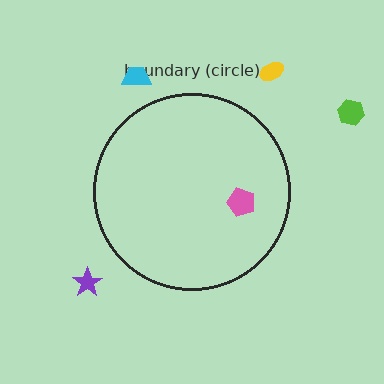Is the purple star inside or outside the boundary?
Outside.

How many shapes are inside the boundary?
1 inside, 4 outside.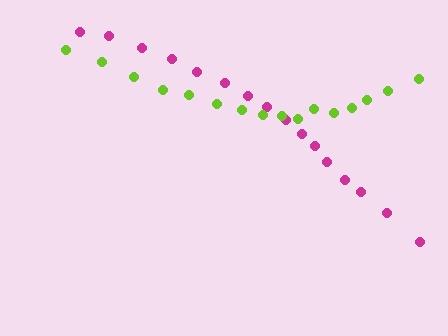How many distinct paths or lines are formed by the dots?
There are 2 distinct paths.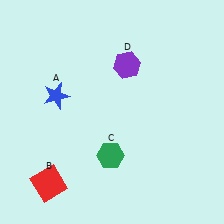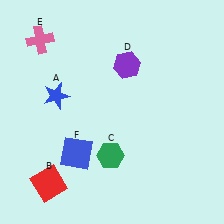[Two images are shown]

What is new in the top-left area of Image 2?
A pink cross (E) was added in the top-left area of Image 2.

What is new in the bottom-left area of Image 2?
A blue square (F) was added in the bottom-left area of Image 2.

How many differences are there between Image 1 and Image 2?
There are 2 differences between the two images.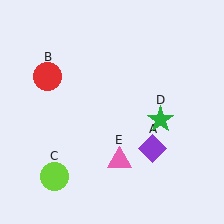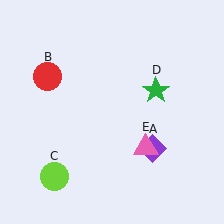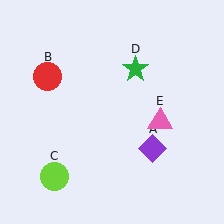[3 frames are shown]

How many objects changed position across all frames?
2 objects changed position: green star (object D), pink triangle (object E).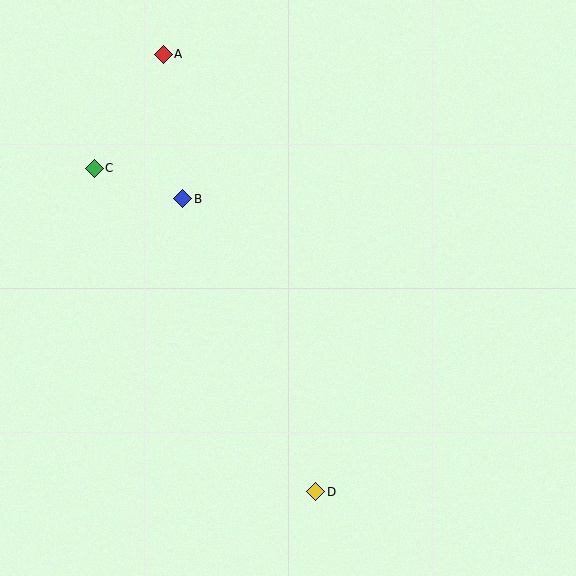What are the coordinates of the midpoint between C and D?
The midpoint between C and D is at (205, 330).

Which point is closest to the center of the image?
Point B at (183, 199) is closest to the center.